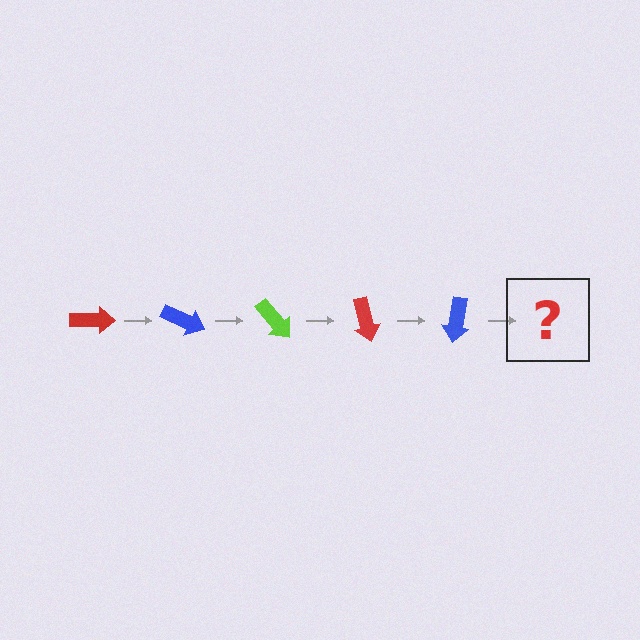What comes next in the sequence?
The next element should be a lime arrow, rotated 125 degrees from the start.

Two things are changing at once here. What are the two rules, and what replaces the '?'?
The two rules are that it rotates 25 degrees each step and the color cycles through red, blue, and lime. The '?' should be a lime arrow, rotated 125 degrees from the start.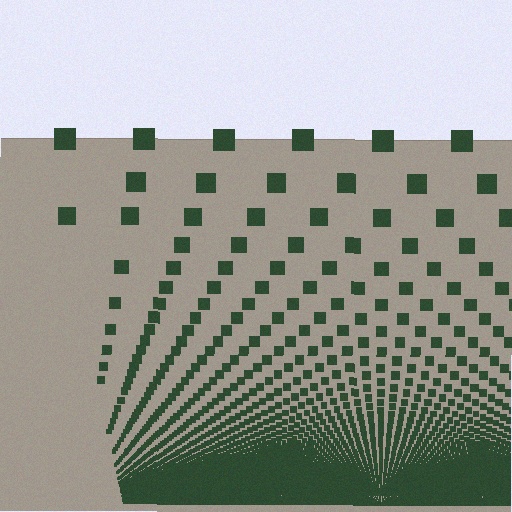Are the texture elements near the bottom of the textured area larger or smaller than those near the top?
Smaller. The gradient is inverted — elements near the bottom are smaller and denser.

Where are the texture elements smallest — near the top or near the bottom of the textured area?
Near the bottom.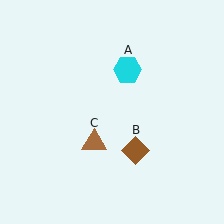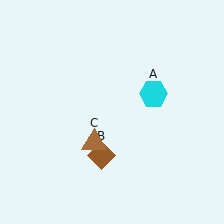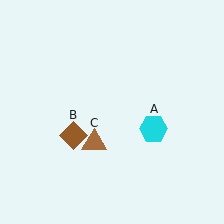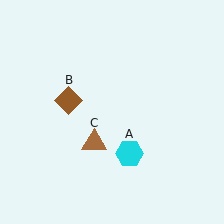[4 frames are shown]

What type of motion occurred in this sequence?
The cyan hexagon (object A), brown diamond (object B) rotated clockwise around the center of the scene.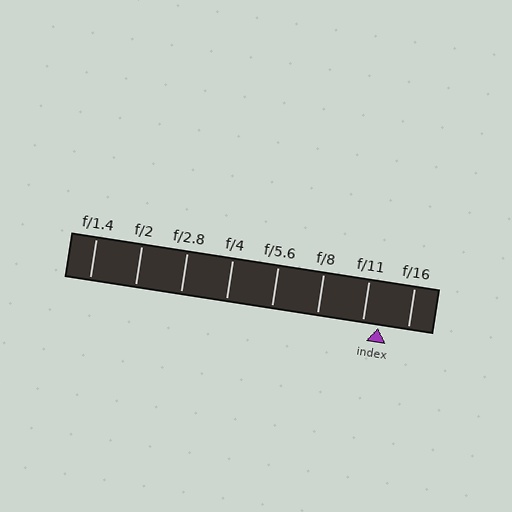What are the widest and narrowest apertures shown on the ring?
The widest aperture shown is f/1.4 and the narrowest is f/16.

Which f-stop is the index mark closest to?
The index mark is closest to f/11.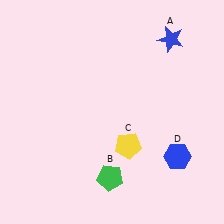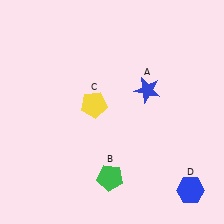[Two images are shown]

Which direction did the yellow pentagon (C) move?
The yellow pentagon (C) moved up.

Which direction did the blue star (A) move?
The blue star (A) moved down.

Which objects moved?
The objects that moved are: the blue star (A), the yellow pentagon (C), the blue hexagon (D).